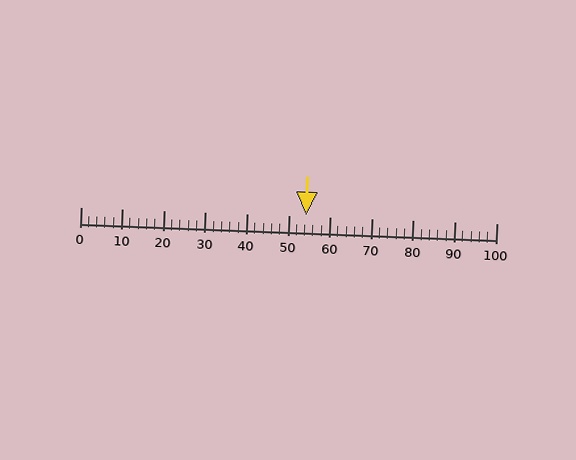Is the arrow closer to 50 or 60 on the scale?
The arrow is closer to 50.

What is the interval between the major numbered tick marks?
The major tick marks are spaced 10 units apart.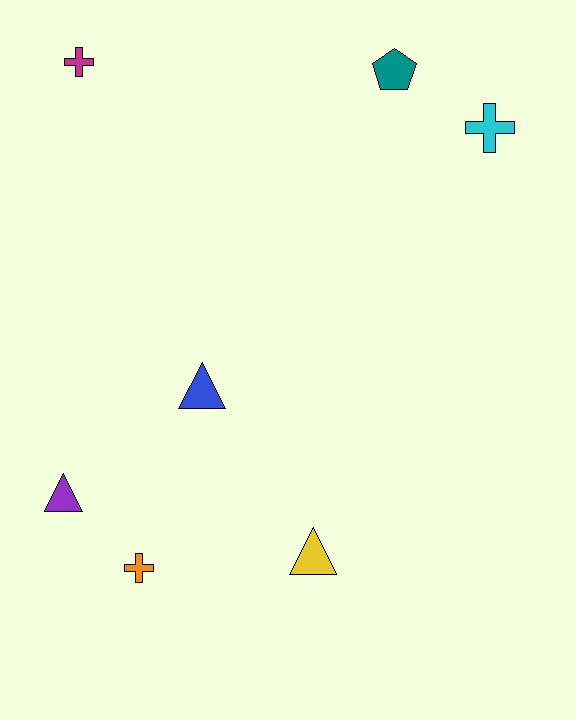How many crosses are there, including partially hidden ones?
There are 3 crosses.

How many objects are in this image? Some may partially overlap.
There are 7 objects.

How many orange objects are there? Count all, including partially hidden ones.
There is 1 orange object.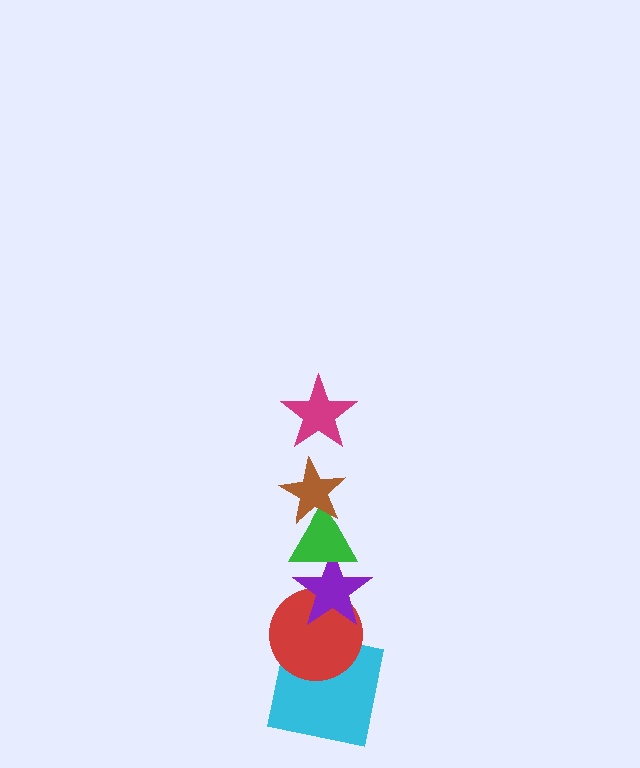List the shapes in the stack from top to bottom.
From top to bottom: the magenta star, the brown star, the green triangle, the purple star, the red circle, the cyan square.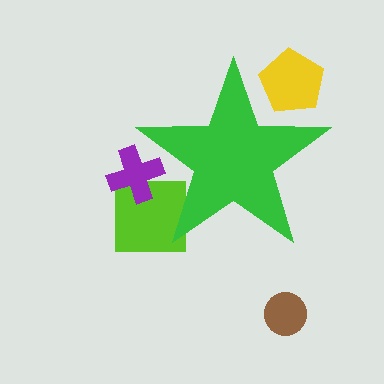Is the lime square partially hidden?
Yes, the lime square is partially hidden behind the green star.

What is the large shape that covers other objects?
A green star.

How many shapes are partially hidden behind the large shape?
3 shapes are partially hidden.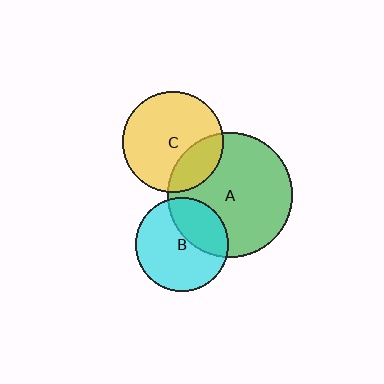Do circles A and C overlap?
Yes.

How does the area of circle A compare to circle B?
Approximately 1.8 times.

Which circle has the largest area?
Circle A (green).